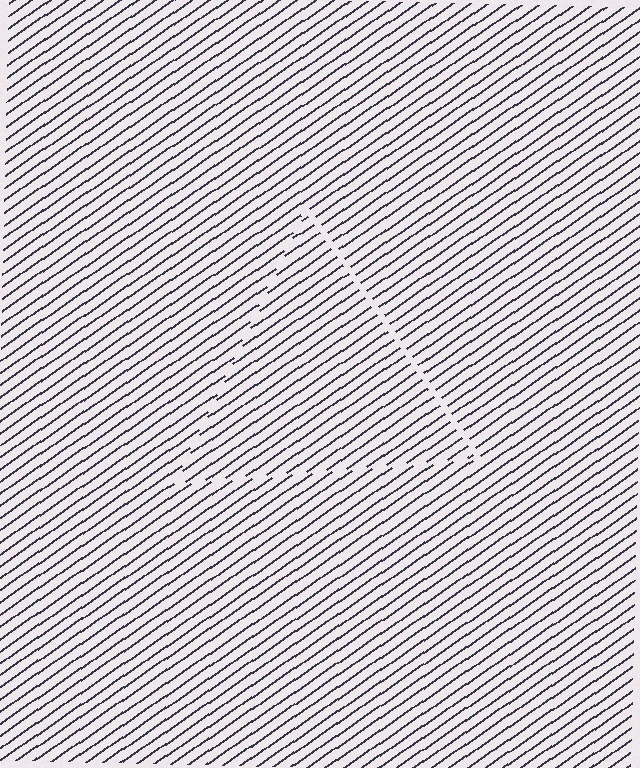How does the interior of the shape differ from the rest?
The interior of the shape contains the same grating, shifted by half a period — the contour is defined by the phase discontinuity where line-ends from the inner and outer gratings abut.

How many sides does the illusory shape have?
3 sides — the line-ends trace a triangle.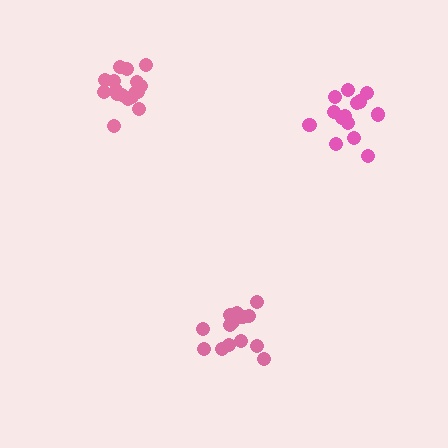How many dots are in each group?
Group 1: 16 dots, Group 2: 17 dots, Group 3: 14 dots (47 total).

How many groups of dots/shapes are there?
There are 3 groups.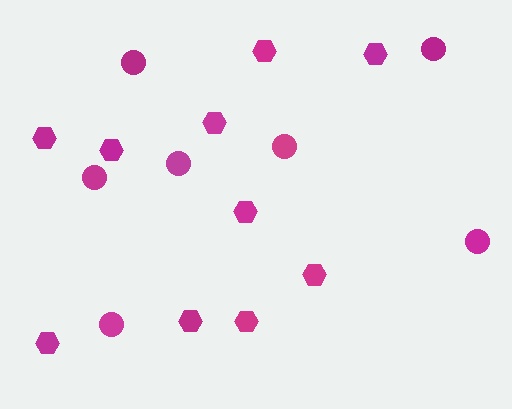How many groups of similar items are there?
There are 2 groups: one group of hexagons (10) and one group of circles (7).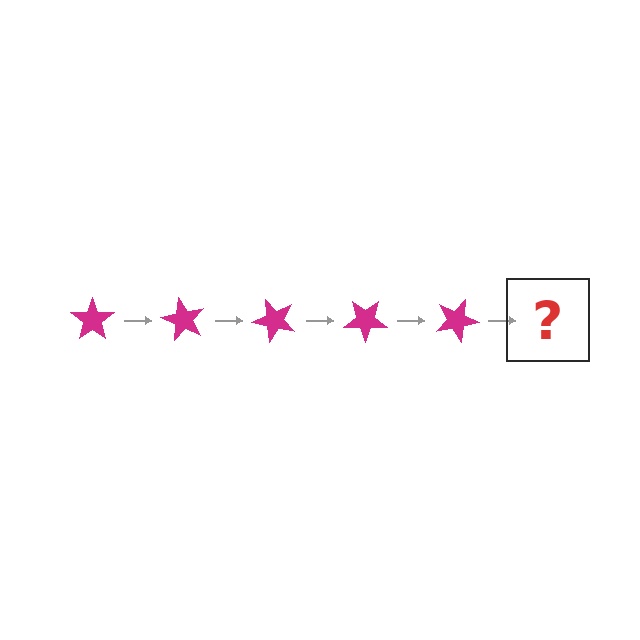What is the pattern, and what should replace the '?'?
The pattern is that the star rotates 60 degrees each step. The '?' should be a magenta star rotated 300 degrees.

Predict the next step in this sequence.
The next step is a magenta star rotated 300 degrees.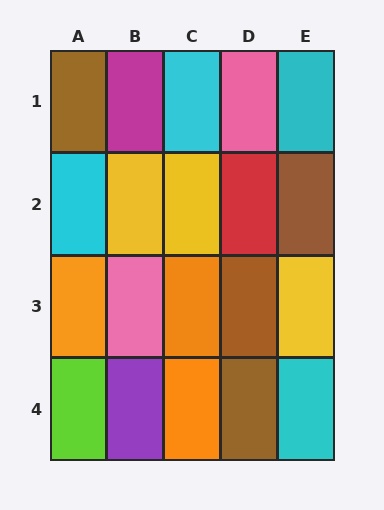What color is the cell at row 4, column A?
Lime.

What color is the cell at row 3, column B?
Pink.